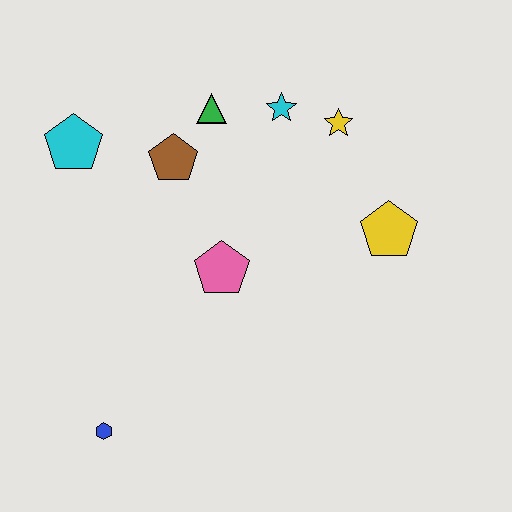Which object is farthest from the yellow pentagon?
The blue hexagon is farthest from the yellow pentagon.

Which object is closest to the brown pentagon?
The green triangle is closest to the brown pentagon.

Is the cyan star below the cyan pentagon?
No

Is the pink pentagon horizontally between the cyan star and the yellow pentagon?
No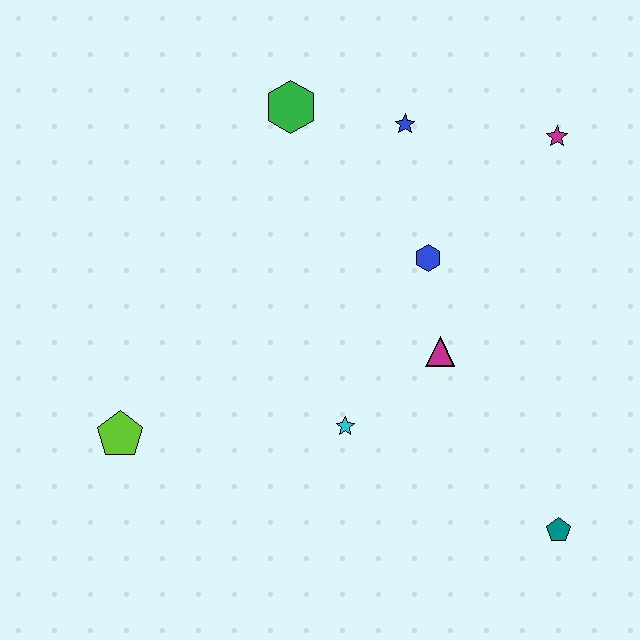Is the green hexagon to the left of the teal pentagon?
Yes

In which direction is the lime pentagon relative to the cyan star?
The lime pentagon is to the left of the cyan star.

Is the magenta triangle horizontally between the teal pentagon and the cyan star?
Yes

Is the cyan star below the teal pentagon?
No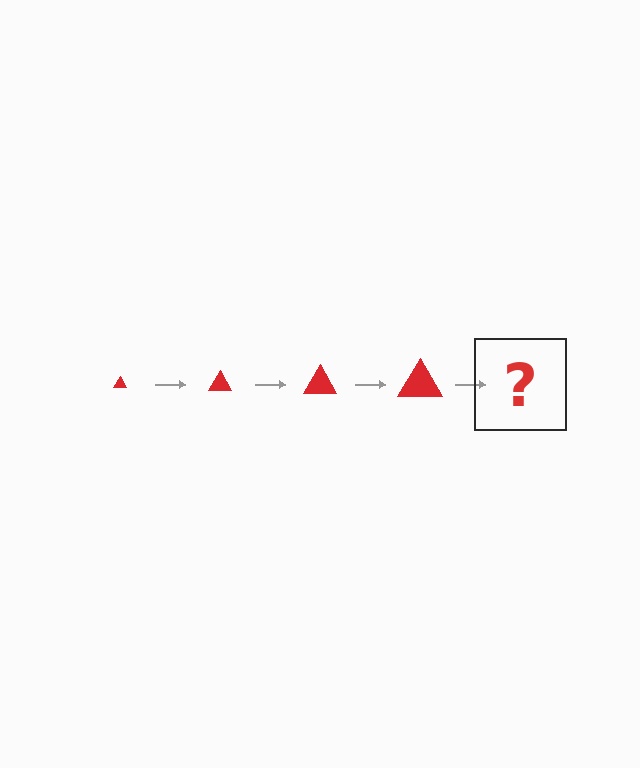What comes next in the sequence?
The next element should be a red triangle, larger than the previous one.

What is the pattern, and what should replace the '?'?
The pattern is that the triangle gets progressively larger each step. The '?' should be a red triangle, larger than the previous one.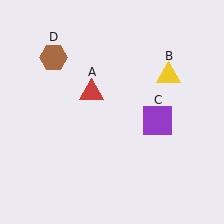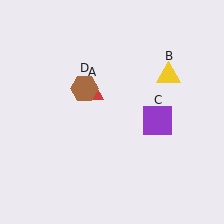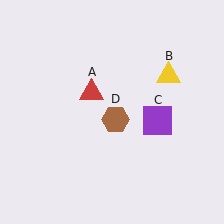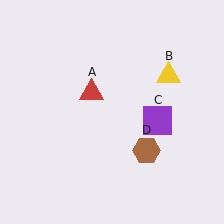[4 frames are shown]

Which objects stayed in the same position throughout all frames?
Red triangle (object A) and yellow triangle (object B) and purple square (object C) remained stationary.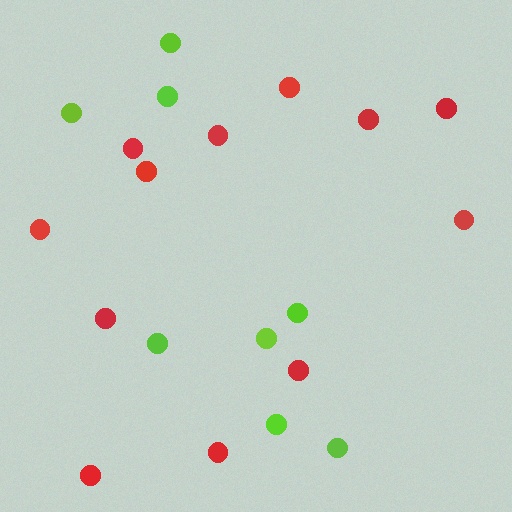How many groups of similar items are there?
There are 2 groups: one group of lime circles (8) and one group of red circles (12).